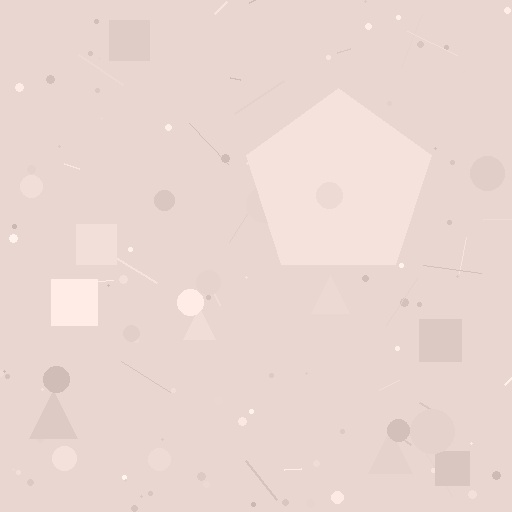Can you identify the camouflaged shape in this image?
The camouflaged shape is a pentagon.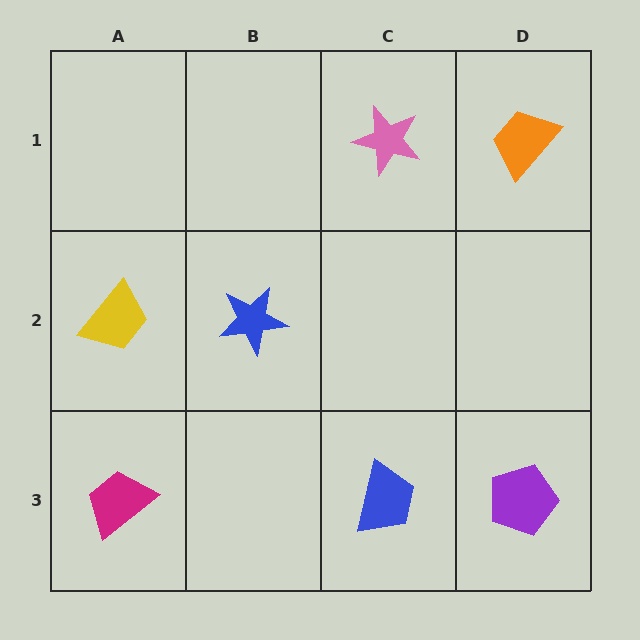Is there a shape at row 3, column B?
No, that cell is empty.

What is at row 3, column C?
A blue trapezoid.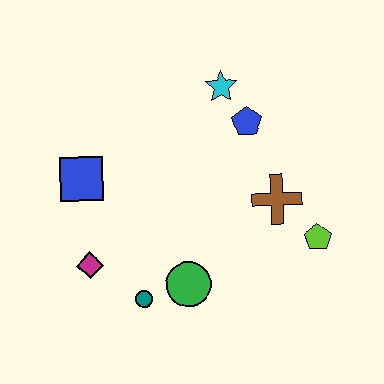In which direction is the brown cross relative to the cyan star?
The brown cross is below the cyan star.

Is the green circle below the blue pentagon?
Yes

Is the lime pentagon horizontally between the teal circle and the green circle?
No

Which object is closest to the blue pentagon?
The cyan star is closest to the blue pentagon.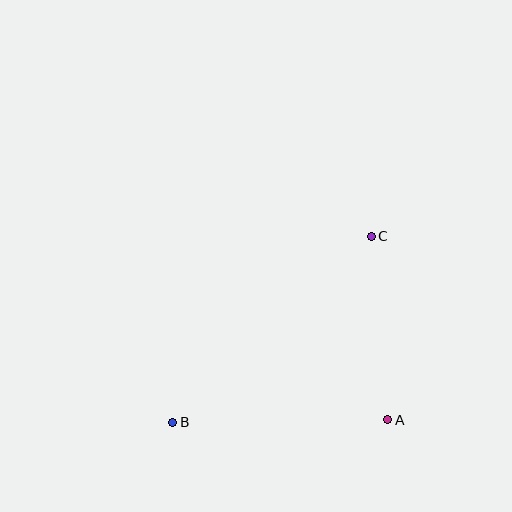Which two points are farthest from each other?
Points B and C are farthest from each other.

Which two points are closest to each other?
Points A and C are closest to each other.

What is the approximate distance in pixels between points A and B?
The distance between A and B is approximately 215 pixels.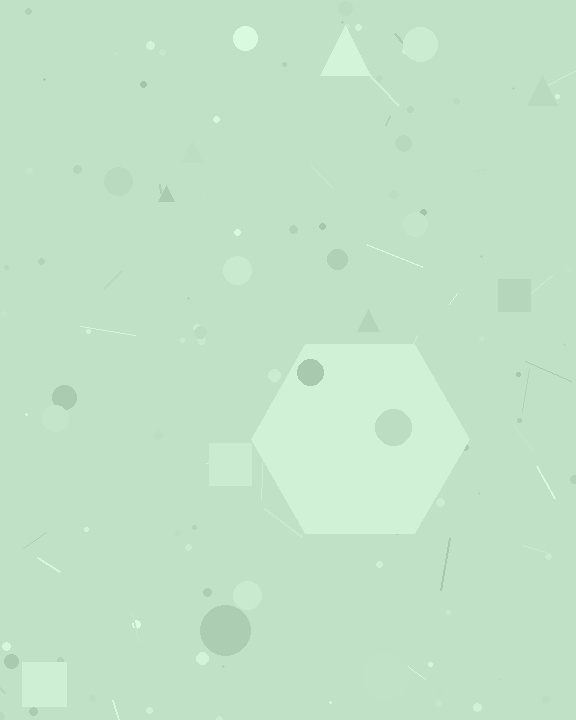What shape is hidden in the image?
A hexagon is hidden in the image.